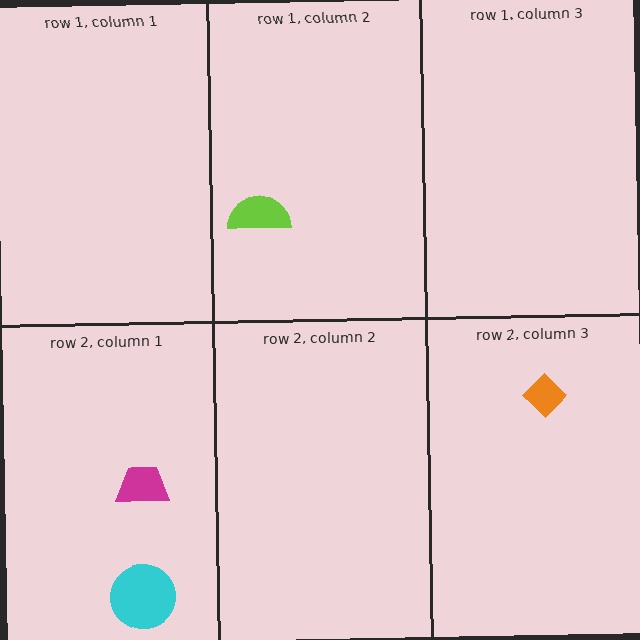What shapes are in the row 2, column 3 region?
The orange diamond.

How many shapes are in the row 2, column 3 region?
1.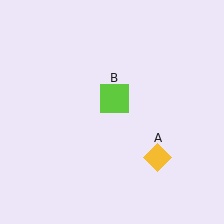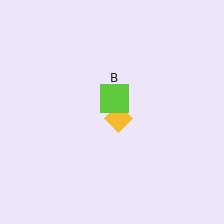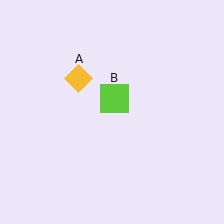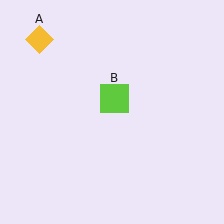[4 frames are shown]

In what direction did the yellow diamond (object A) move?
The yellow diamond (object A) moved up and to the left.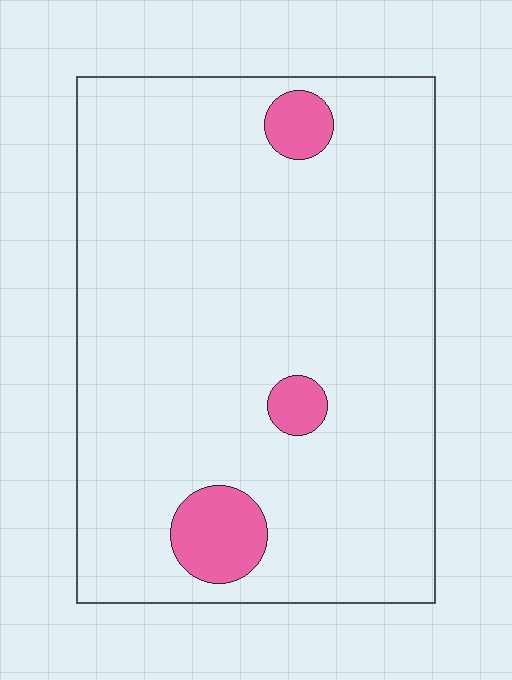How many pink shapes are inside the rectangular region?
3.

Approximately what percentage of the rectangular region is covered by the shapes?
Approximately 10%.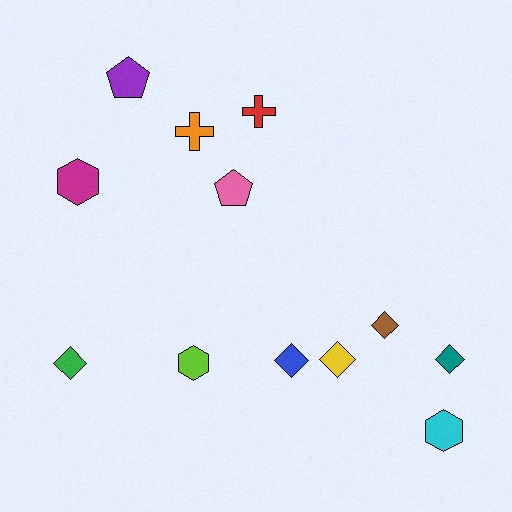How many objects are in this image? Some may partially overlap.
There are 12 objects.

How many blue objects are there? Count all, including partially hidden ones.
There is 1 blue object.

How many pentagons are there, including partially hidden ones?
There are 2 pentagons.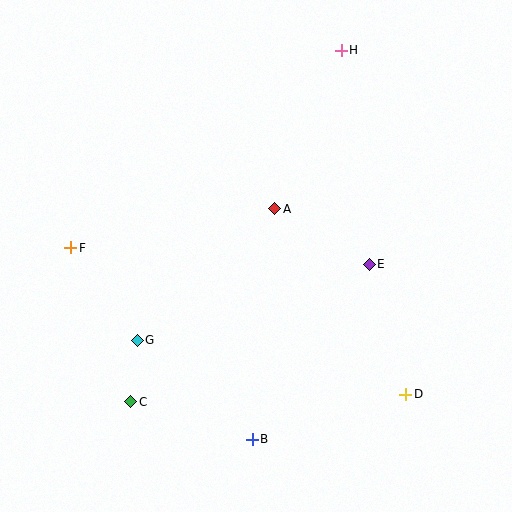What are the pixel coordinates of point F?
Point F is at (71, 248).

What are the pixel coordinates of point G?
Point G is at (137, 340).